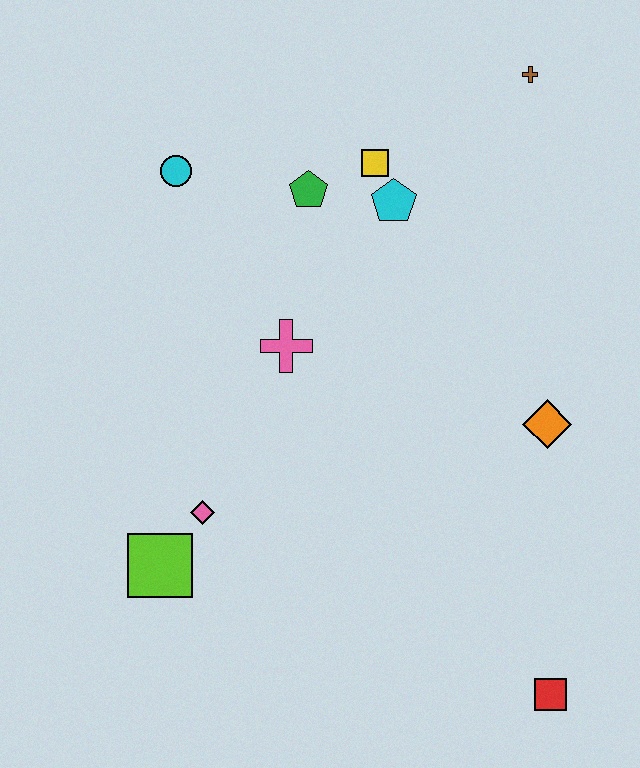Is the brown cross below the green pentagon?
No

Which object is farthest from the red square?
The cyan circle is farthest from the red square.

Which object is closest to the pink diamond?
The lime square is closest to the pink diamond.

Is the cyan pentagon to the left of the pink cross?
No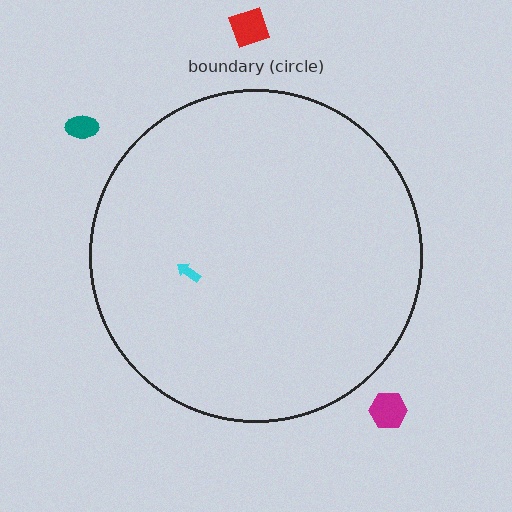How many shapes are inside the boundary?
1 inside, 3 outside.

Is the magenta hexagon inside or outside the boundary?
Outside.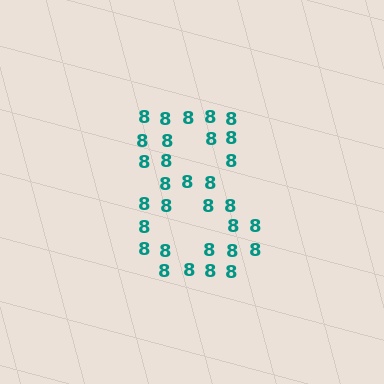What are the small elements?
The small elements are digit 8's.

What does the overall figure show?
The overall figure shows the digit 8.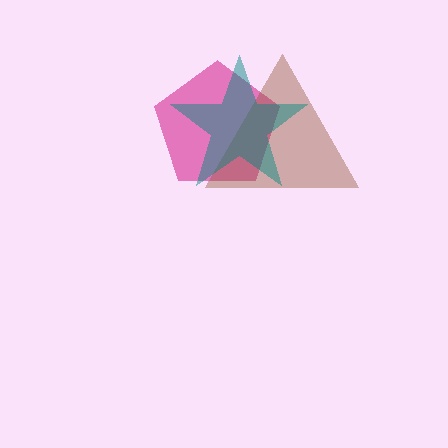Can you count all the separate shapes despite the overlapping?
Yes, there are 3 separate shapes.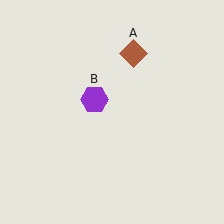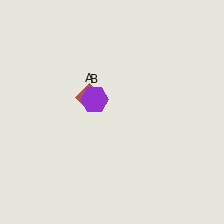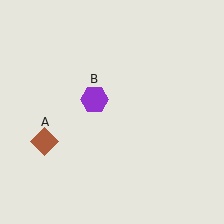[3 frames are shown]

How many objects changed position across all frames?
1 object changed position: brown diamond (object A).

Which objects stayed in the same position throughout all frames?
Purple hexagon (object B) remained stationary.